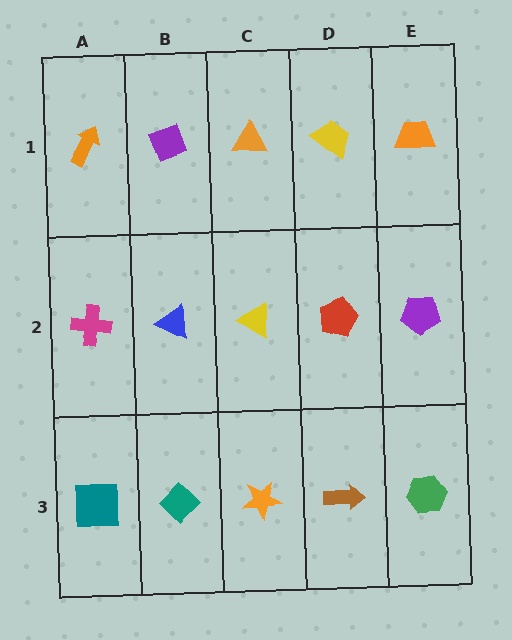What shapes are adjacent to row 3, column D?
A red pentagon (row 2, column D), an orange star (row 3, column C), a green hexagon (row 3, column E).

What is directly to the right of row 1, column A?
A purple diamond.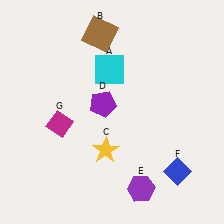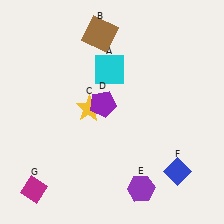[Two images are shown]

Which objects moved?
The objects that moved are: the yellow star (C), the magenta diamond (G).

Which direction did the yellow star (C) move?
The yellow star (C) moved up.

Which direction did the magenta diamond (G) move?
The magenta diamond (G) moved down.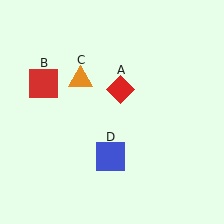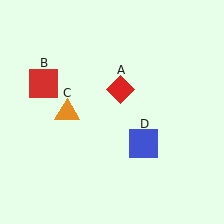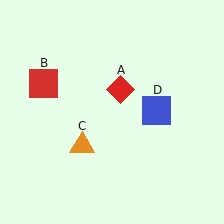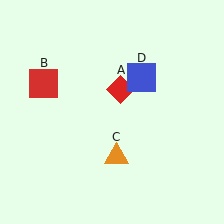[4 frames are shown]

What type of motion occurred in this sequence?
The orange triangle (object C), blue square (object D) rotated counterclockwise around the center of the scene.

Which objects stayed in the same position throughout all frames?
Red diamond (object A) and red square (object B) remained stationary.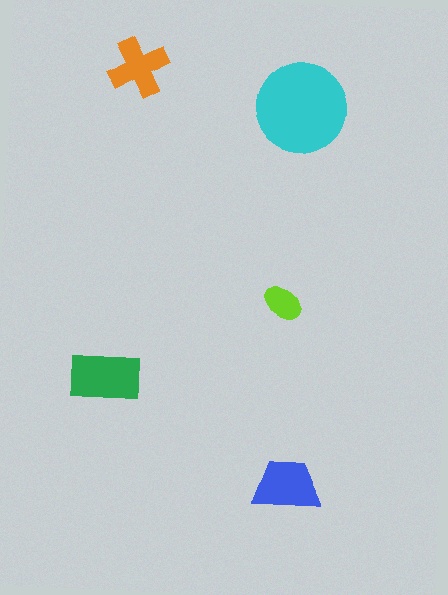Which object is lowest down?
The blue trapezoid is bottommost.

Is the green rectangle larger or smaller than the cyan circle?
Smaller.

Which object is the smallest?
The lime ellipse.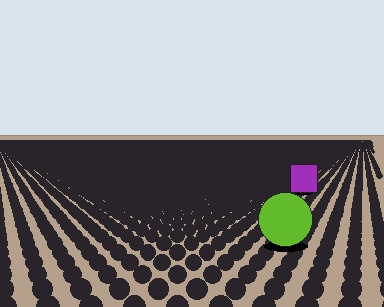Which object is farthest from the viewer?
The purple square is farthest from the viewer. It appears smaller and the ground texture around it is denser.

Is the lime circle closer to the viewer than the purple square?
Yes. The lime circle is closer — you can tell from the texture gradient: the ground texture is coarser near it.